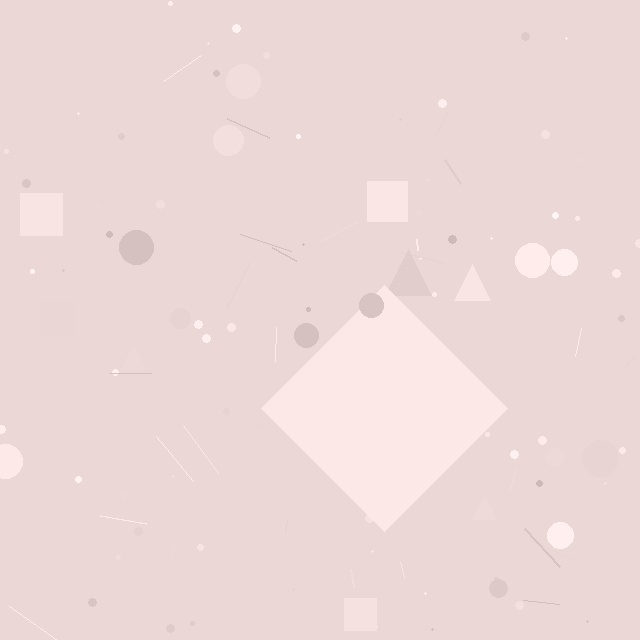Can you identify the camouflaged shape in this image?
The camouflaged shape is a diamond.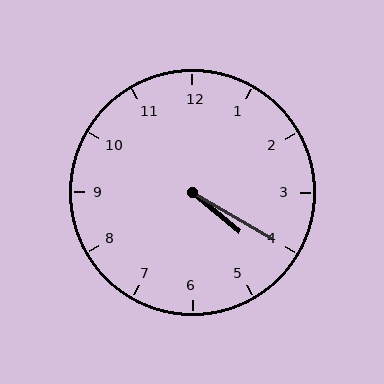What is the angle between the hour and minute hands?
Approximately 10 degrees.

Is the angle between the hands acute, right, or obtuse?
It is acute.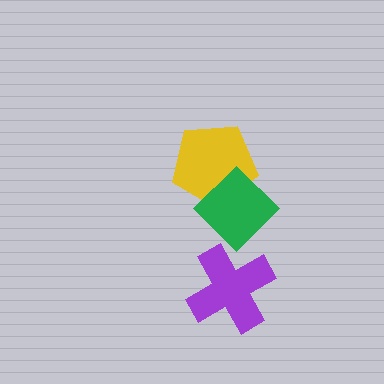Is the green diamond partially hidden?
No, no other shape covers it.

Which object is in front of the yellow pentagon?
The green diamond is in front of the yellow pentagon.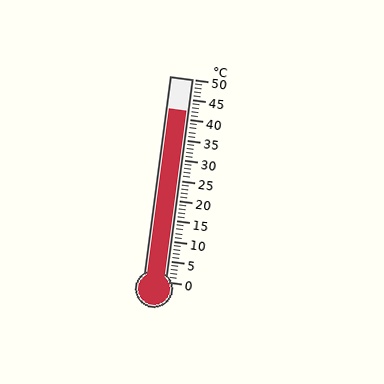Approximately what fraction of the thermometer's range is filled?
The thermometer is filled to approximately 85% of its range.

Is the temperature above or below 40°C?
The temperature is above 40°C.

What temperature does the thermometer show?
The thermometer shows approximately 42°C.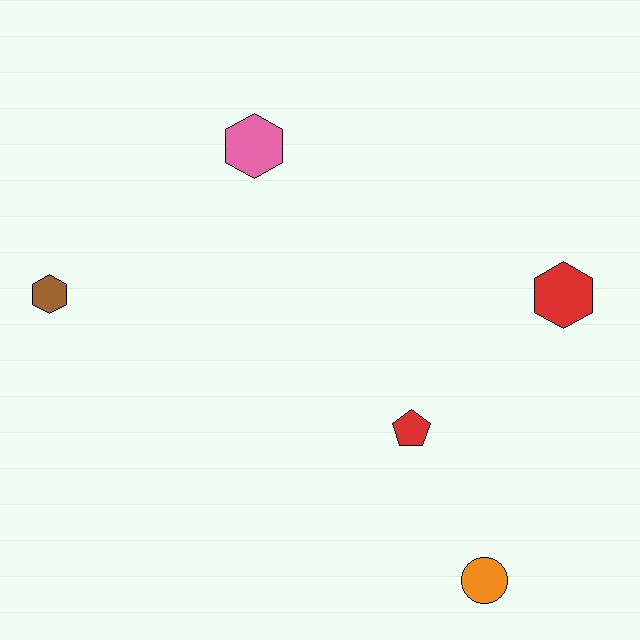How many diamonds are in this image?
There are no diamonds.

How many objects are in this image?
There are 5 objects.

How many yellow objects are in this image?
There are no yellow objects.